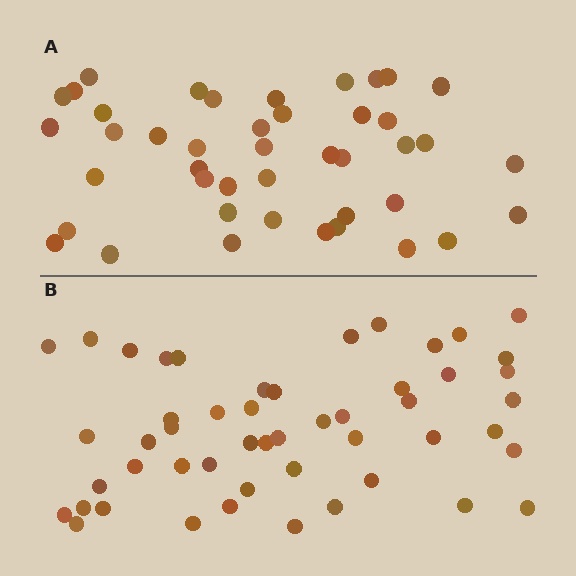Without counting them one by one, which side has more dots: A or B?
Region B (the bottom region) has more dots.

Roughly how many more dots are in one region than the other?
Region B has roughly 8 or so more dots than region A.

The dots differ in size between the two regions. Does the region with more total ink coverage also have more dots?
No. Region A has more total ink coverage because its dots are larger, but region B actually contains more individual dots. Total area can be misleading — the number of items is what matters here.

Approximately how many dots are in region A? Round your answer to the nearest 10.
About 40 dots. (The exact count is 43, which rounds to 40.)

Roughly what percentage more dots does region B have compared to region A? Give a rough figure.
About 15% more.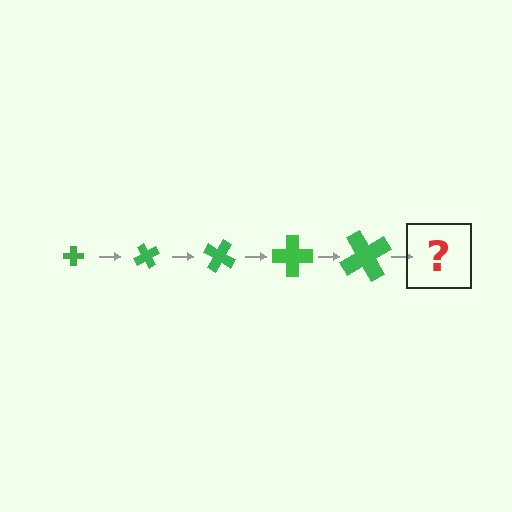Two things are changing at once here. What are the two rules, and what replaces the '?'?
The two rules are that the cross grows larger each step and it rotates 60 degrees each step. The '?' should be a cross, larger than the previous one and rotated 300 degrees from the start.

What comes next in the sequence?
The next element should be a cross, larger than the previous one and rotated 300 degrees from the start.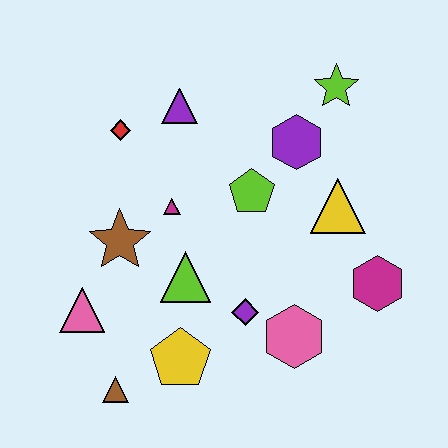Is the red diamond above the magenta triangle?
Yes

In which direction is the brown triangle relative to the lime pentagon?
The brown triangle is below the lime pentagon.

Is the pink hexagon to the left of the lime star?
Yes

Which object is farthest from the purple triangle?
The brown triangle is farthest from the purple triangle.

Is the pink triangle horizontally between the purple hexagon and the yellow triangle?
No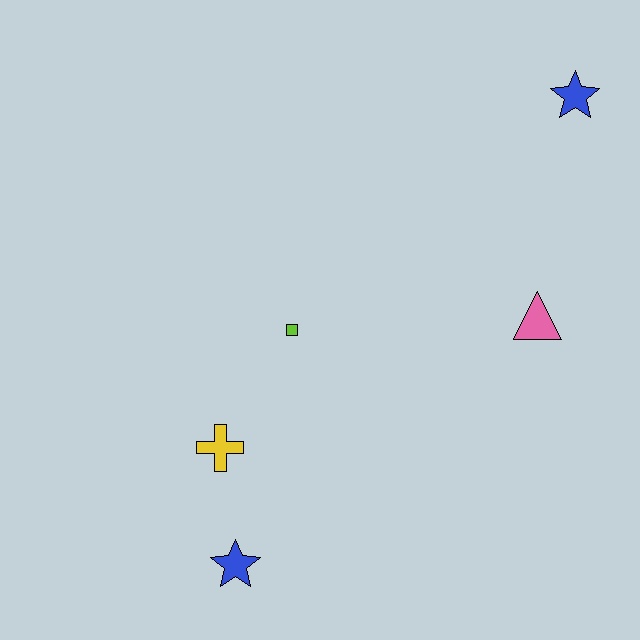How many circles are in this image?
There are no circles.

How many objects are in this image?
There are 5 objects.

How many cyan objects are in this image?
There are no cyan objects.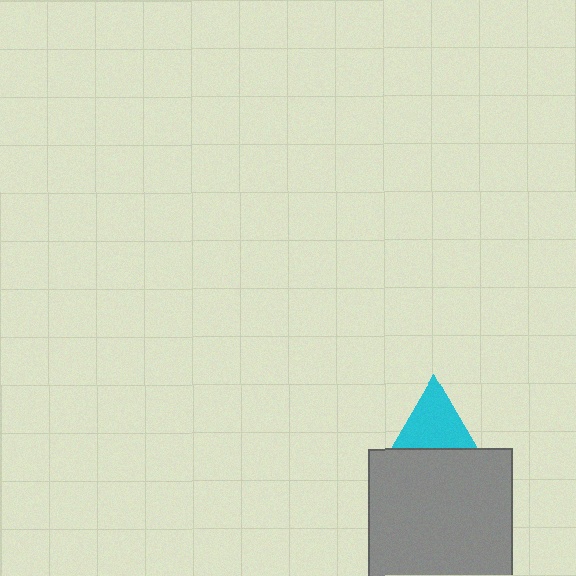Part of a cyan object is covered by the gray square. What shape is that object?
It is a triangle.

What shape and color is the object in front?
The object in front is a gray square.